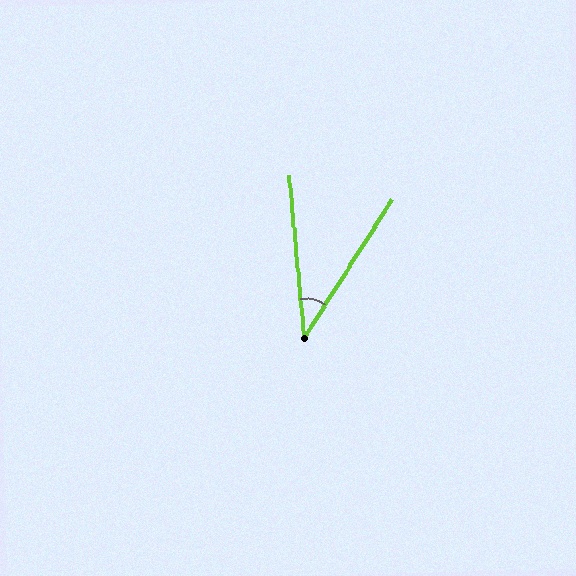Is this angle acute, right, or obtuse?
It is acute.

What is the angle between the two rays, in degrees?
Approximately 38 degrees.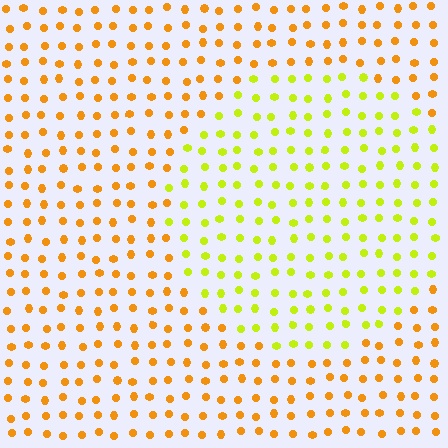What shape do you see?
I see a circle.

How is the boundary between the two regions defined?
The boundary is defined purely by a slight shift in hue (about 38 degrees). Spacing, size, and orientation are identical on both sides.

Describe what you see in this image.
The image is filled with small orange elements in a uniform arrangement. A circle-shaped region is visible where the elements are tinted to a slightly different hue, forming a subtle color boundary.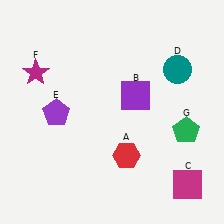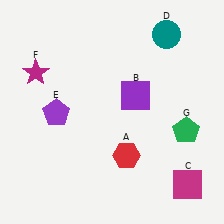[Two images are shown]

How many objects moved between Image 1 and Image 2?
1 object moved between the two images.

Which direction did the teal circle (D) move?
The teal circle (D) moved up.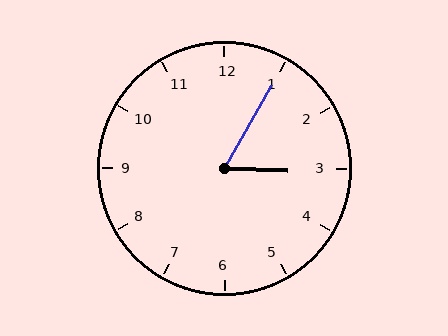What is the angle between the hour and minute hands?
Approximately 62 degrees.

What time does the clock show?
3:05.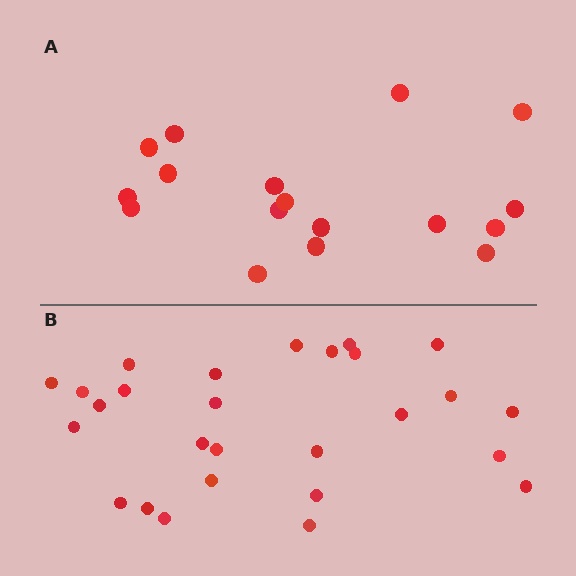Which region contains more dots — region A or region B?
Region B (the bottom region) has more dots.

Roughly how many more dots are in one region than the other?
Region B has roughly 10 or so more dots than region A.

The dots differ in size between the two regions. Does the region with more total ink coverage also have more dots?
No. Region A has more total ink coverage because its dots are larger, but region B actually contains more individual dots. Total area can be misleading — the number of items is what matters here.